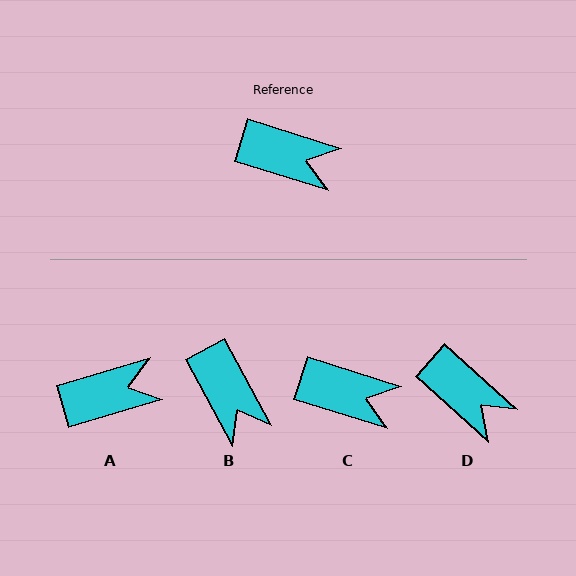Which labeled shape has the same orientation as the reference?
C.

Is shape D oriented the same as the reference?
No, it is off by about 25 degrees.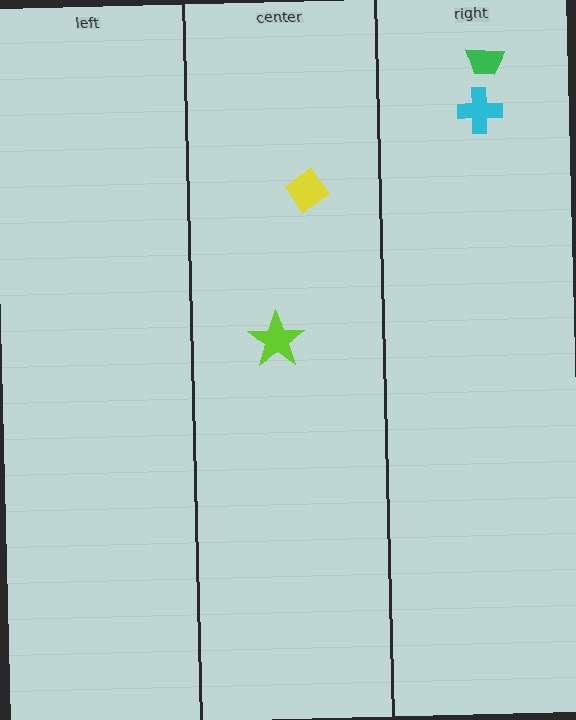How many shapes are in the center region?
2.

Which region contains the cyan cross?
The right region.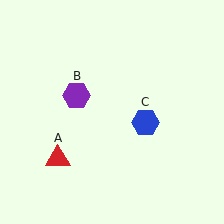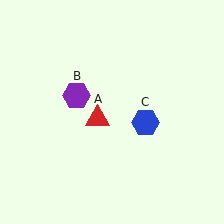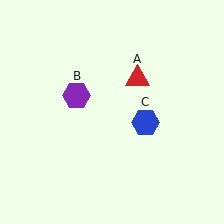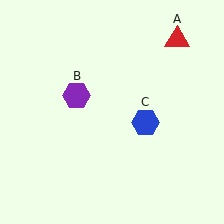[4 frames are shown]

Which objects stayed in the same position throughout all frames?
Purple hexagon (object B) and blue hexagon (object C) remained stationary.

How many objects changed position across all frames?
1 object changed position: red triangle (object A).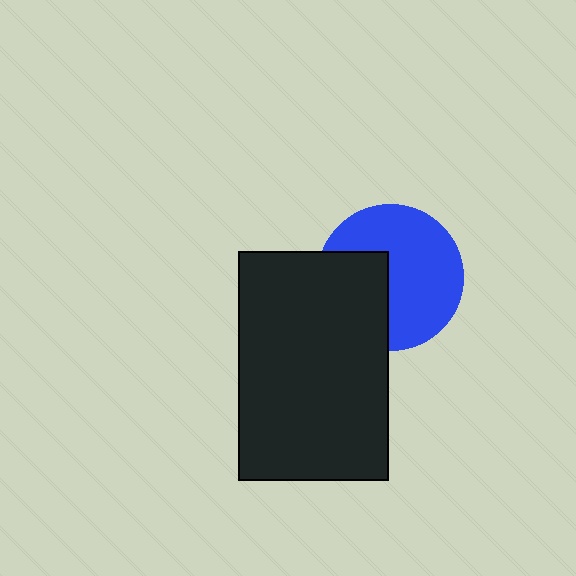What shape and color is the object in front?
The object in front is a black rectangle.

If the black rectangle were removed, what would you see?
You would see the complete blue circle.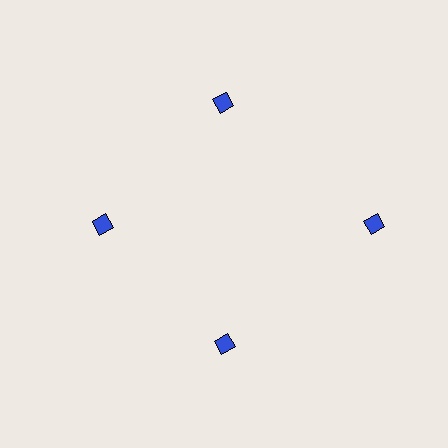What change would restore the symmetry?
The symmetry would be restored by moving it inward, back onto the ring so that all 4 diamonds sit at equal angles and equal distance from the center.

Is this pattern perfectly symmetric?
No. The 4 blue diamonds are arranged in a ring, but one element near the 3 o'clock position is pushed outward from the center, breaking the 4-fold rotational symmetry.